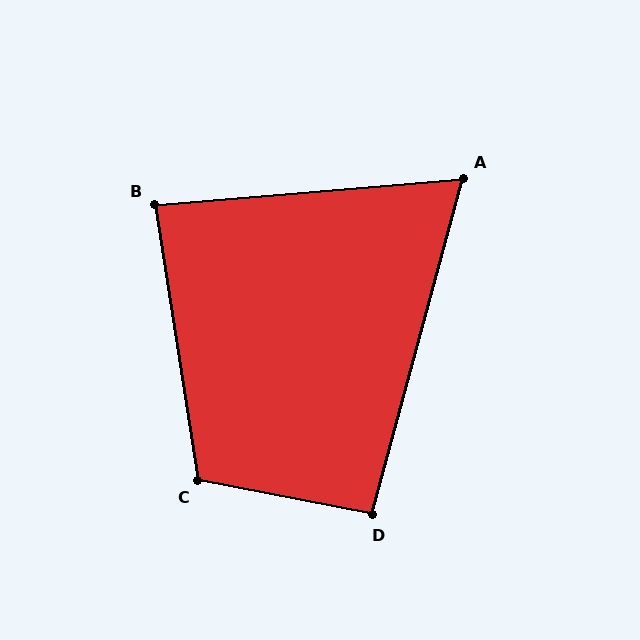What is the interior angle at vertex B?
Approximately 86 degrees (approximately right).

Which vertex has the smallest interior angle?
A, at approximately 70 degrees.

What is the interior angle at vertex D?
Approximately 94 degrees (approximately right).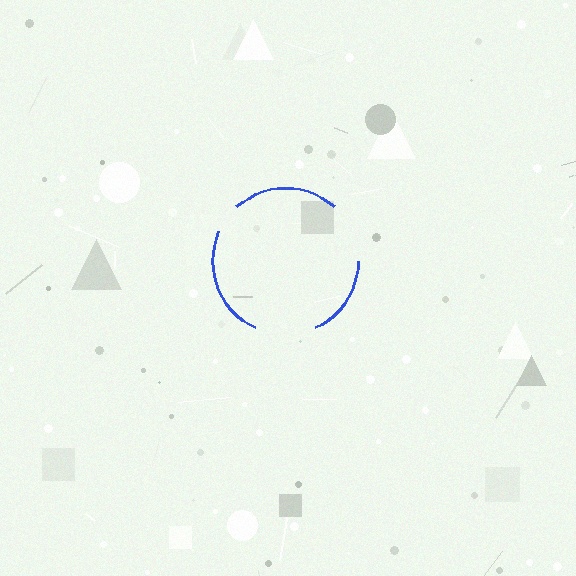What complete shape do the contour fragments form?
The contour fragments form a circle.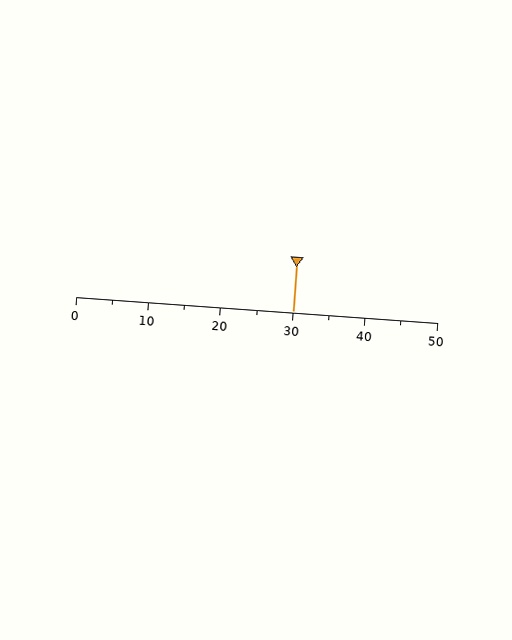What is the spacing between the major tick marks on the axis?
The major ticks are spaced 10 apart.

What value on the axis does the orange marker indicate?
The marker indicates approximately 30.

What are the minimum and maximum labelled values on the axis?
The axis runs from 0 to 50.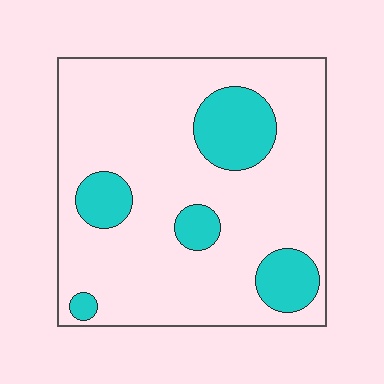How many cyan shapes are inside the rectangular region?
5.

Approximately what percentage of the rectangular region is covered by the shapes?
Approximately 20%.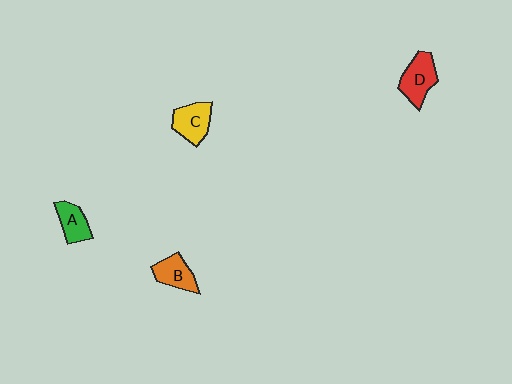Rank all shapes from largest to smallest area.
From largest to smallest: D (red), C (yellow), B (orange), A (green).